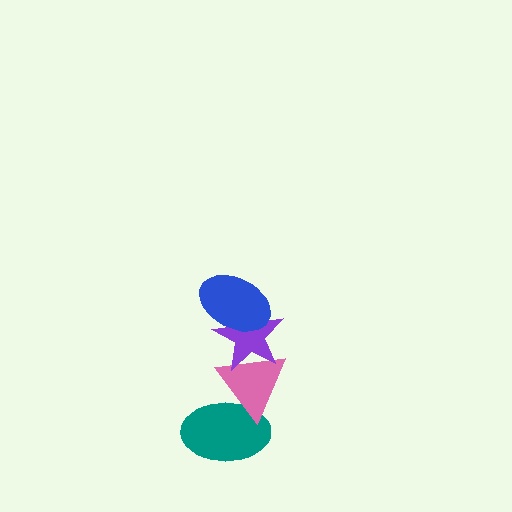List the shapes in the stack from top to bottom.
From top to bottom: the blue ellipse, the purple star, the pink triangle, the teal ellipse.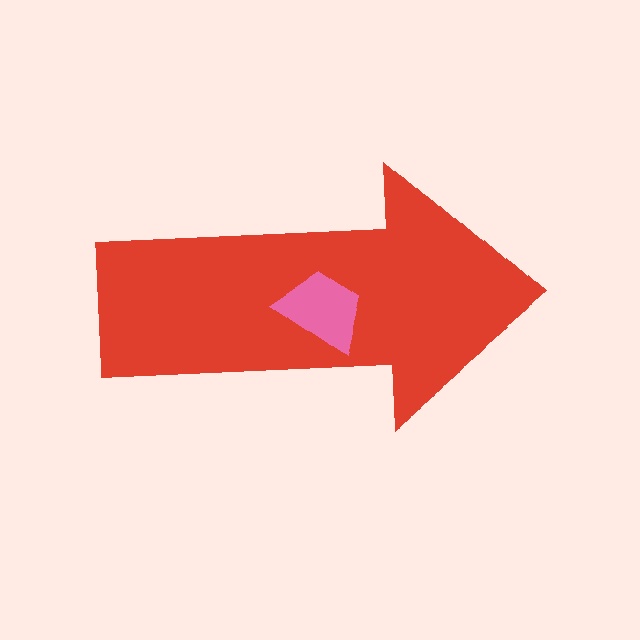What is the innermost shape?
The pink trapezoid.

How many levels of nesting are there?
2.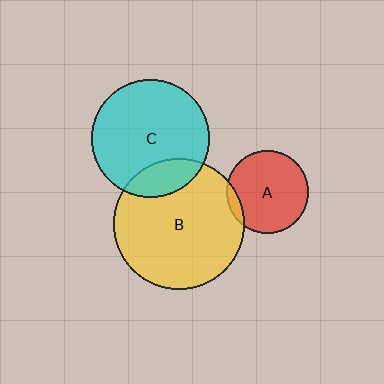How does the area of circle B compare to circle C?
Approximately 1.2 times.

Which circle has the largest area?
Circle B (yellow).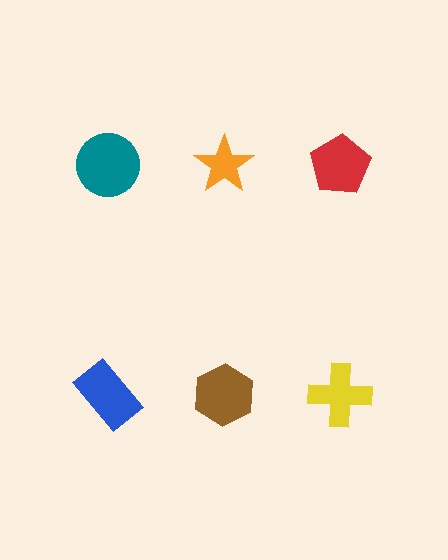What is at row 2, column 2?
A brown hexagon.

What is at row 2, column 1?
A blue rectangle.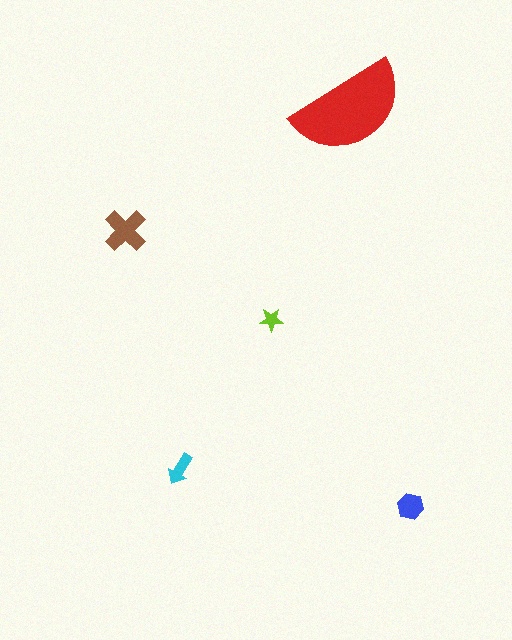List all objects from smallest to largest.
The lime star, the cyan arrow, the blue hexagon, the brown cross, the red semicircle.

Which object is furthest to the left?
The brown cross is leftmost.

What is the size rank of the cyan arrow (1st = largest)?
4th.